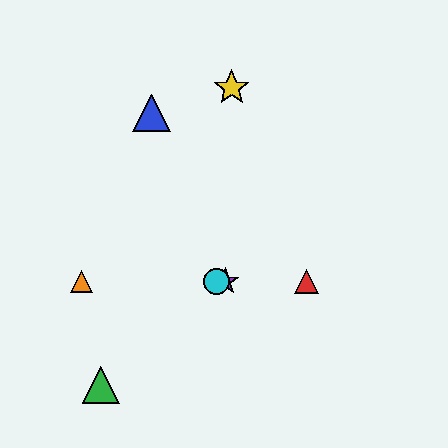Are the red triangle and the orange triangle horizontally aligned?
Yes, both are at y≈282.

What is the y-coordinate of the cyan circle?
The cyan circle is at y≈282.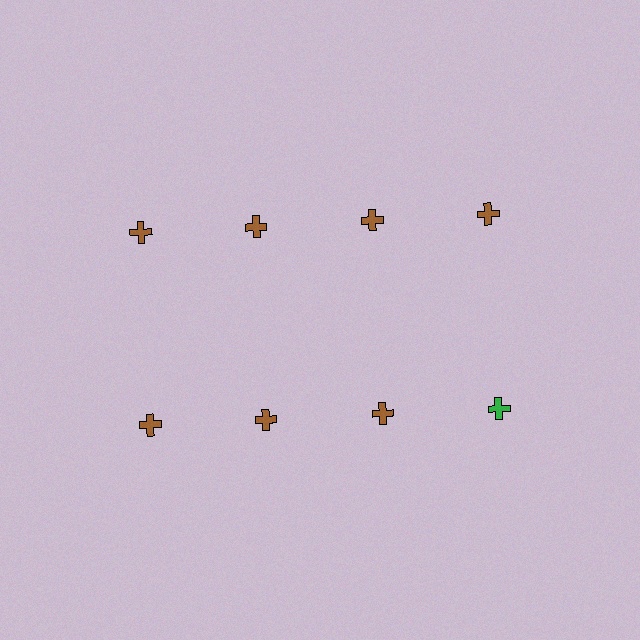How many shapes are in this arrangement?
There are 8 shapes arranged in a grid pattern.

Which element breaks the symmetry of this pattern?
The green cross in the second row, second from right column breaks the symmetry. All other shapes are brown crosses.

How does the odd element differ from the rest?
It has a different color: green instead of brown.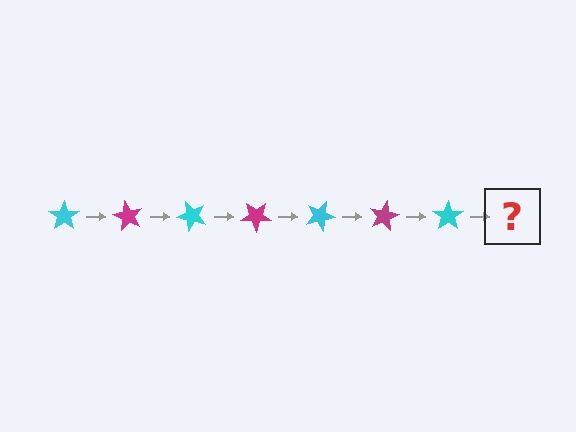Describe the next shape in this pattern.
It should be a magenta star, rotated 420 degrees from the start.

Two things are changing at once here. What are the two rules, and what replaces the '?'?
The two rules are that it rotates 60 degrees each step and the color cycles through cyan and magenta. The '?' should be a magenta star, rotated 420 degrees from the start.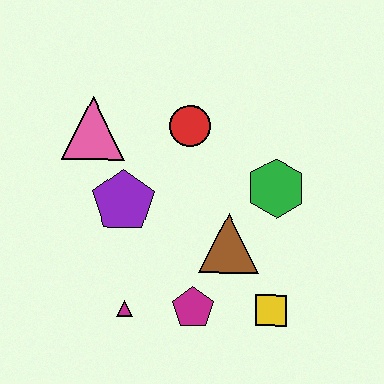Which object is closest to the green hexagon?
The brown triangle is closest to the green hexagon.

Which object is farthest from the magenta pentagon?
The pink triangle is farthest from the magenta pentagon.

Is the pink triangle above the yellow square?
Yes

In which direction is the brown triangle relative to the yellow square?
The brown triangle is above the yellow square.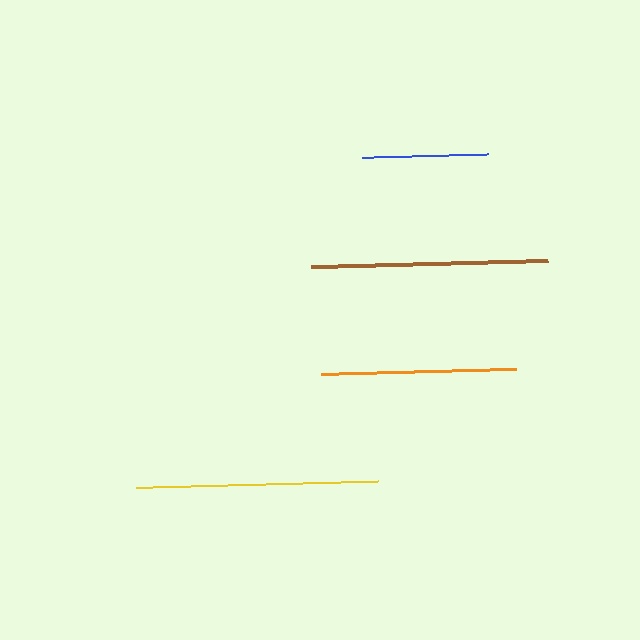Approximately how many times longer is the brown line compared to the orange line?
The brown line is approximately 1.2 times the length of the orange line.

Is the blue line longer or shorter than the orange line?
The orange line is longer than the blue line.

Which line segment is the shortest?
The blue line is the shortest at approximately 126 pixels.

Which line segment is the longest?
The yellow line is the longest at approximately 242 pixels.